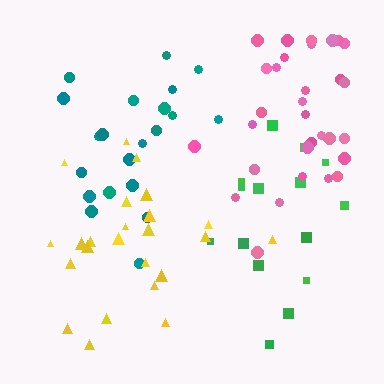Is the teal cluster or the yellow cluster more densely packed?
Yellow.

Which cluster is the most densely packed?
Yellow.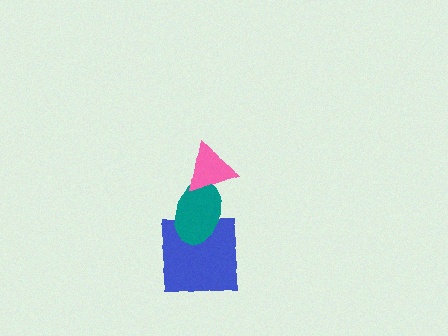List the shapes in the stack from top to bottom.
From top to bottom: the pink triangle, the teal ellipse, the blue square.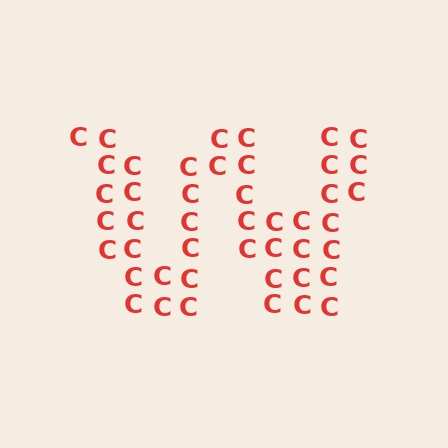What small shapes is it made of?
It is made of small letter C's.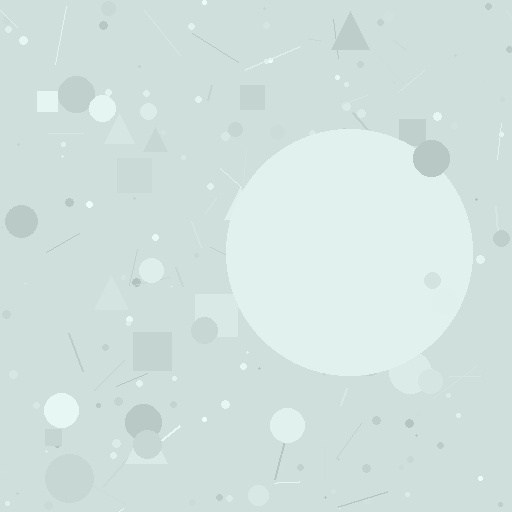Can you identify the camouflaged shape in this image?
The camouflaged shape is a circle.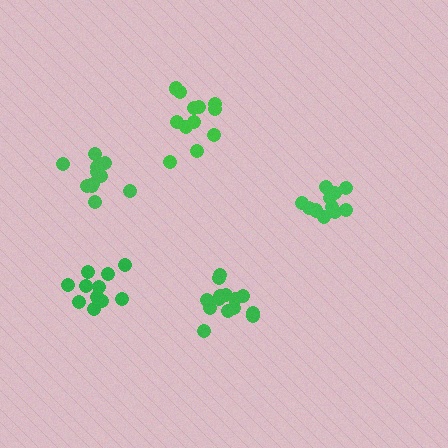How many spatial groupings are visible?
There are 5 spatial groupings.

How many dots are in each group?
Group 1: 11 dots, Group 2: 14 dots, Group 3: 11 dots, Group 4: 12 dots, Group 5: 13 dots (61 total).